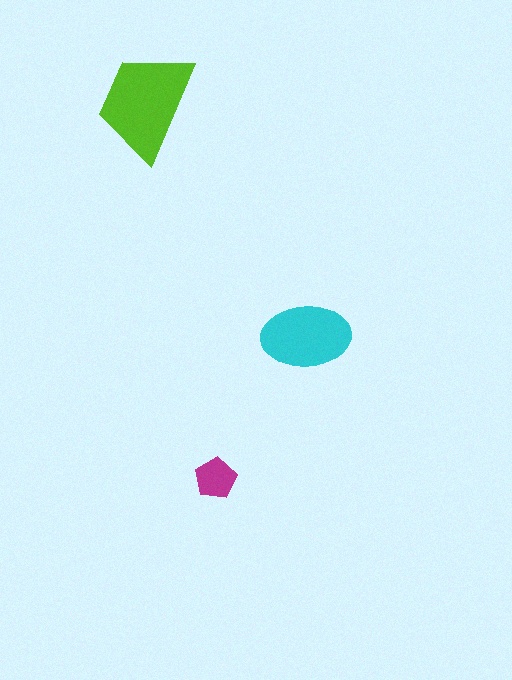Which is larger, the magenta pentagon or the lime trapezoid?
The lime trapezoid.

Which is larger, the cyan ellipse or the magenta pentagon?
The cyan ellipse.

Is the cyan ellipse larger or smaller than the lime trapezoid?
Smaller.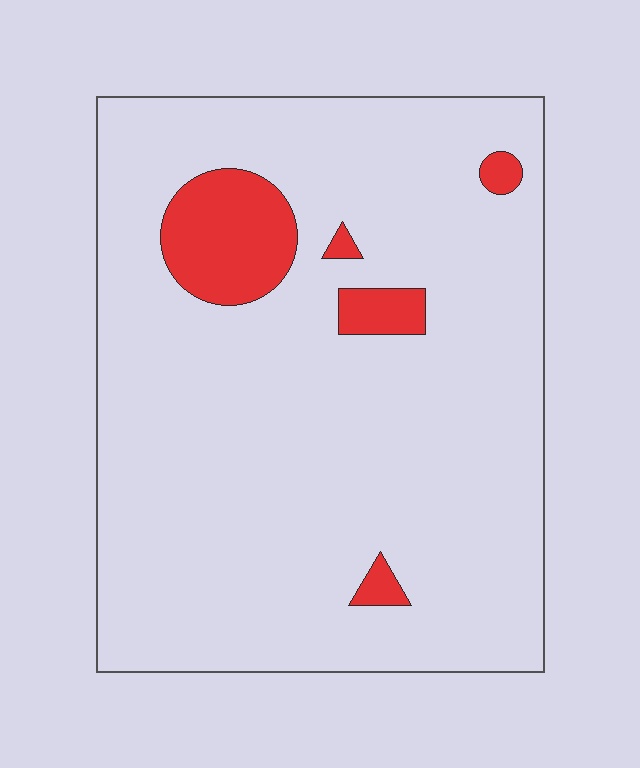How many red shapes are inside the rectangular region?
5.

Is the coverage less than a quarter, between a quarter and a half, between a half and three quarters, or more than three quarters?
Less than a quarter.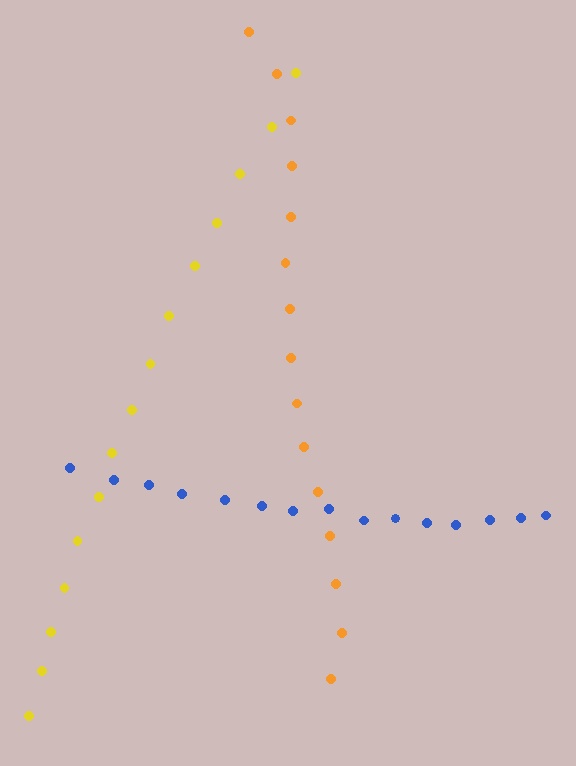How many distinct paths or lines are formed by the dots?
There are 3 distinct paths.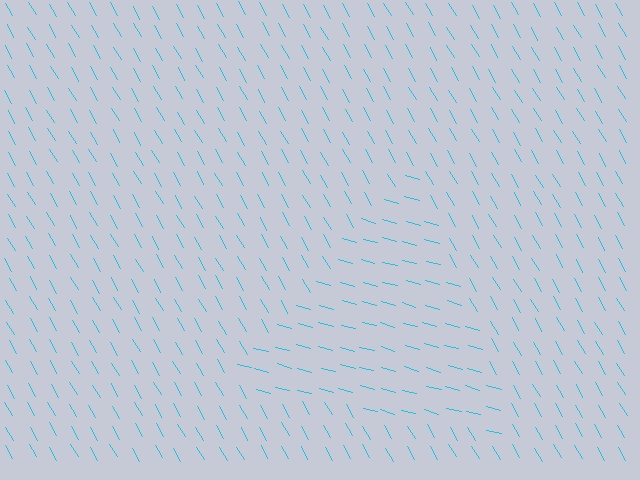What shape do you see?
I see a triangle.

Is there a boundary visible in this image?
Yes, there is a texture boundary formed by a change in line orientation.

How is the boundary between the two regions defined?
The boundary is defined purely by a change in line orientation (approximately 45 degrees difference). All lines are the same color and thickness.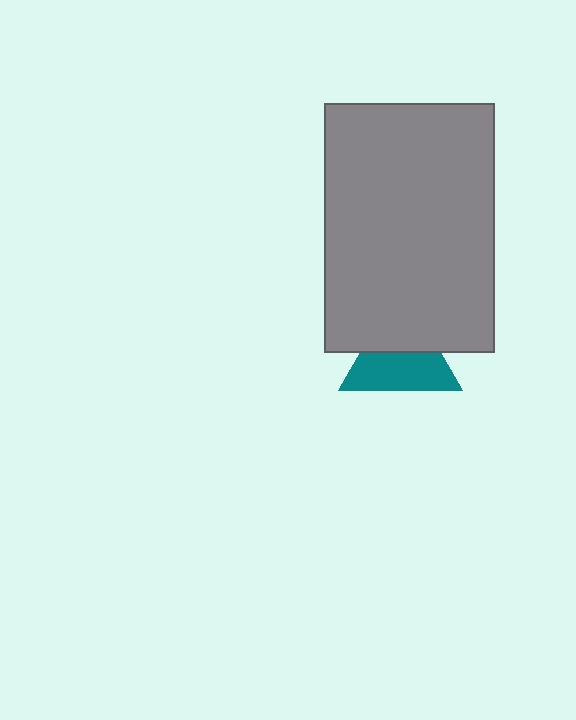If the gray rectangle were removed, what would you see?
You would see the complete teal triangle.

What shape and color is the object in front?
The object in front is a gray rectangle.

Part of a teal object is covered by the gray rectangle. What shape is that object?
It is a triangle.